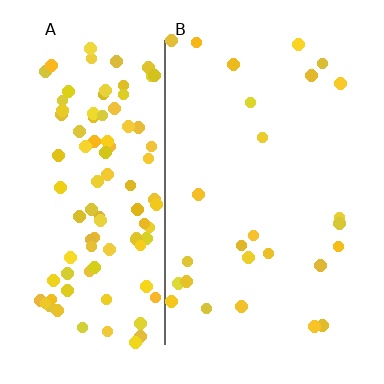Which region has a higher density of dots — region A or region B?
A (the left).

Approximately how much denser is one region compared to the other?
Approximately 4.0× — region A over region B.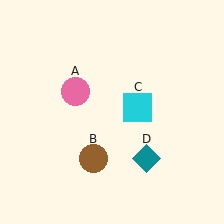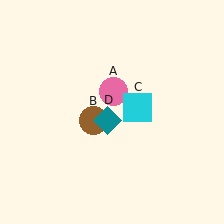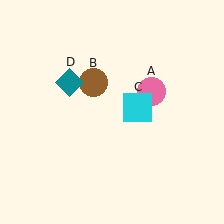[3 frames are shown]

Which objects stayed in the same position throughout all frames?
Cyan square (object C) remained stationary.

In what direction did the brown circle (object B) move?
The brown circle (object B) moved up.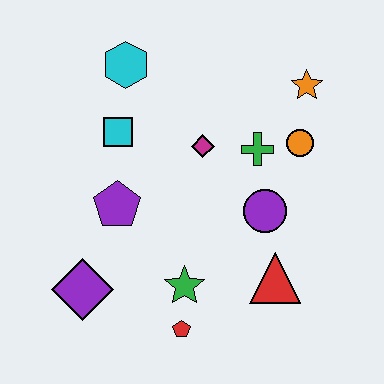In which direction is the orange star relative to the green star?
The orange star is above the green star.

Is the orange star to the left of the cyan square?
No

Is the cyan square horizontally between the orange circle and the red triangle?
No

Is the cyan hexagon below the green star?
No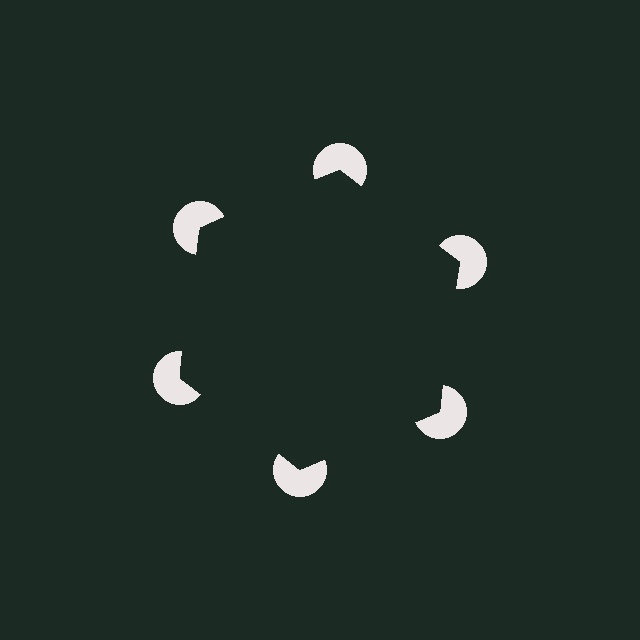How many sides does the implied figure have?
6 sides.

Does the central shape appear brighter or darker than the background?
It typically appears slightly darker than the background, even though no actual brightness change is drawn.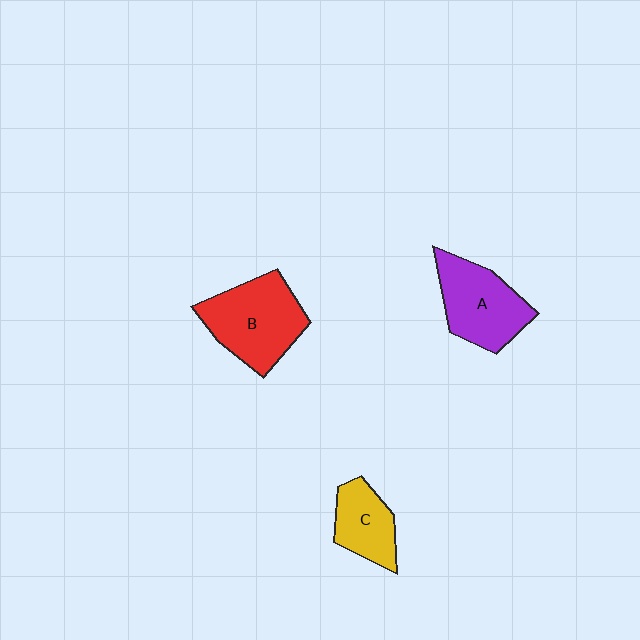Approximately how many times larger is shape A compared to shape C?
Approximately 1.5 times.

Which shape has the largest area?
Shape B (red).